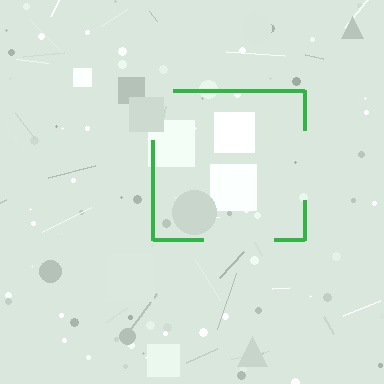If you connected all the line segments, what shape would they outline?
They would outline a square.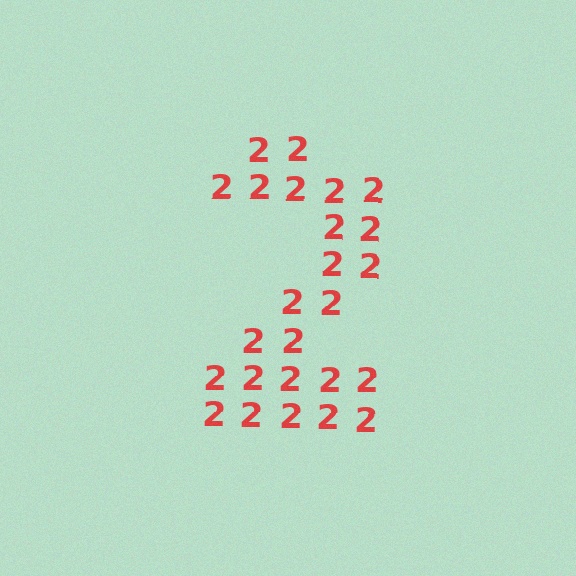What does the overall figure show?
The overall figure shows the digit 2.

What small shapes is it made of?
It is made of small digit 2's.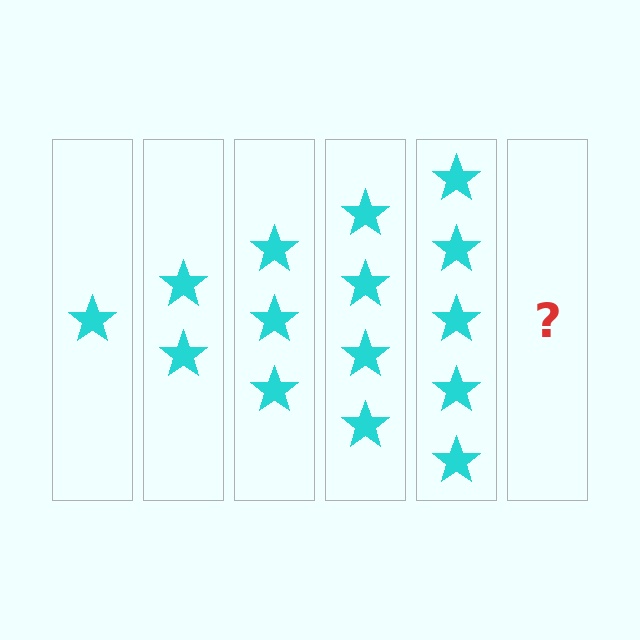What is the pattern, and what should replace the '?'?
The pattern is that each step adds one more star. The '?' should be 6 stars.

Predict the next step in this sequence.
The next step is 6 stars.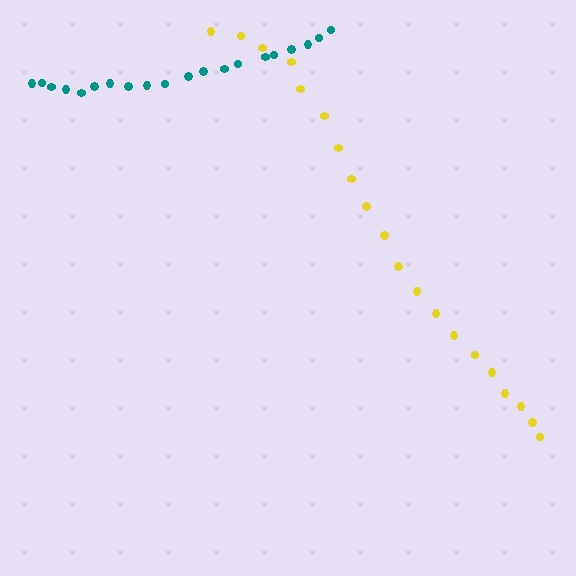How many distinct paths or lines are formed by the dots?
There are 2 distinct paths.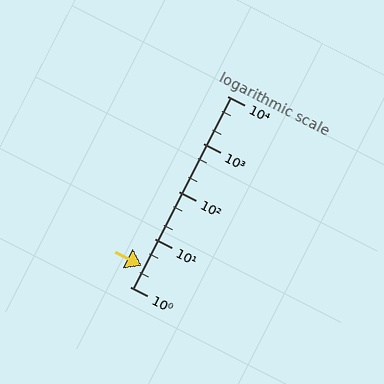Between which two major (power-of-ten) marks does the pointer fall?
The pointer is between 1 and 10.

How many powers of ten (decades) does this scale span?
The scale spans 4 decades, from 1 to 10000.